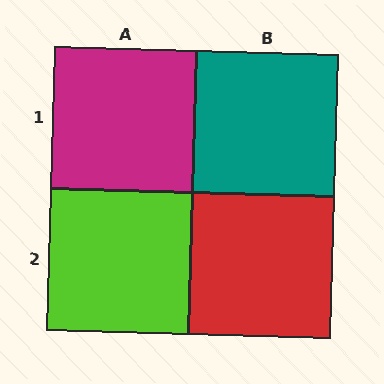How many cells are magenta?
1 cell is magenta.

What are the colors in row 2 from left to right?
Lime, red.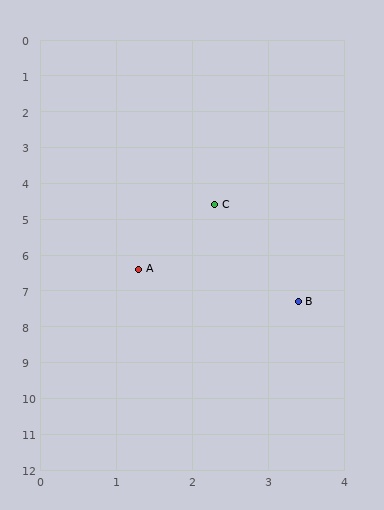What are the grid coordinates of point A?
Point A is at approximately (1.3, 6.4).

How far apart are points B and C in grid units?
Points B and C are about 2.9 grid units apart.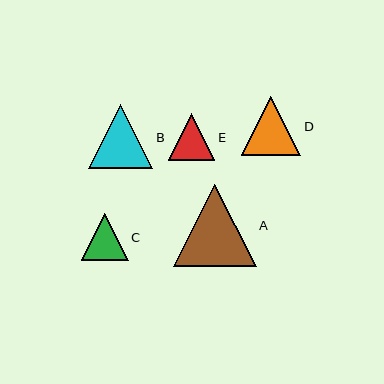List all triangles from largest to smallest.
From largest to smallest: A, B, D, C, E.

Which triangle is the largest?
Triangle A is the largest with a size of approximately 82 pixels.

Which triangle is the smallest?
Triangle E is the smallest with a size of approximately 47 pixels.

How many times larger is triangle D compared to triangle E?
Triangle D is approximately 1.3 times the size of triangle E.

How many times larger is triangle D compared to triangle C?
Triangle D is approximately 1.3 times the size of triangle C.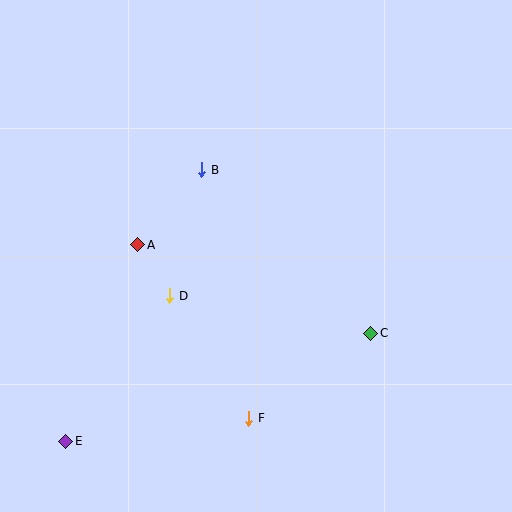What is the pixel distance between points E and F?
The distance between E and F is 184 pixels.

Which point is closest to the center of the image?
Point D at (170, 296) is closest to the center.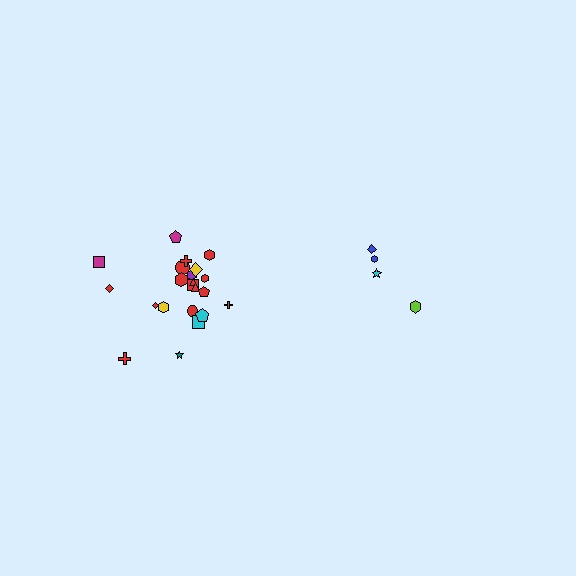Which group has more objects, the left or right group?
The left group.